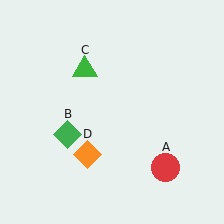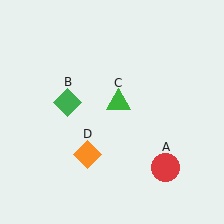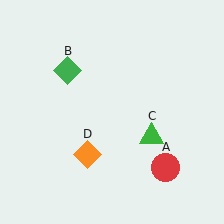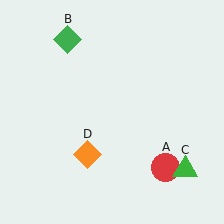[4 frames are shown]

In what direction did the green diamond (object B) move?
The green diamond (object B) moved up.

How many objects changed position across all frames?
2 objects changed position: green diamond (object B), green triangle (object C).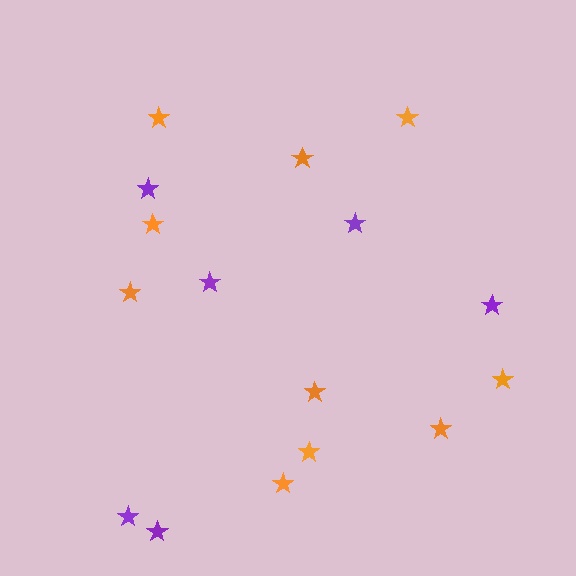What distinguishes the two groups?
There are 2 groups: one group of orange stars (10) and one group of purple stars (6).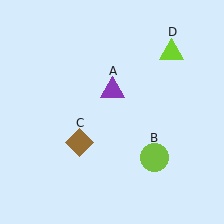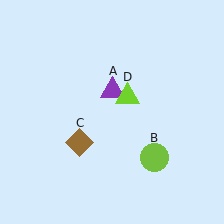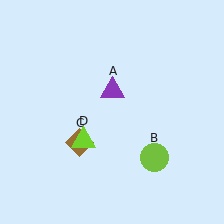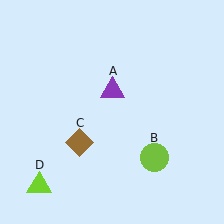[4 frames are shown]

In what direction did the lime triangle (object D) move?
The lime triangle (object D) moved down and to the left.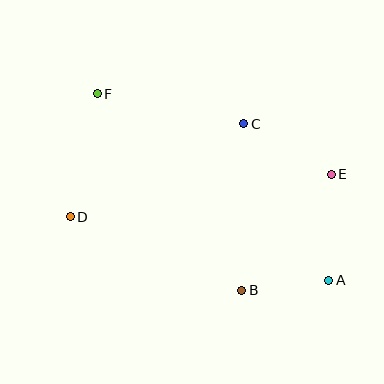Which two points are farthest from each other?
Points A and F are farthest from each other.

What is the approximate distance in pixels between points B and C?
The distance between B and C is approximately 166 pixels.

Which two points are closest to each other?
Points A and B are closest to each other.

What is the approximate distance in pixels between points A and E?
The distance between A and E is approximately 106 pixels.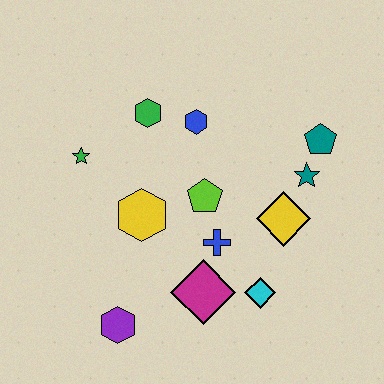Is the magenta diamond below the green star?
Yes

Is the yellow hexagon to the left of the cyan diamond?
Yes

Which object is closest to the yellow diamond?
The teal star is closest to the yellow diamond.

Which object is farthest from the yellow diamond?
The green star is farthest from the yellow diamond.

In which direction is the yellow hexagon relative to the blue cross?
The yellow hexagon is to the left of the blue cross.